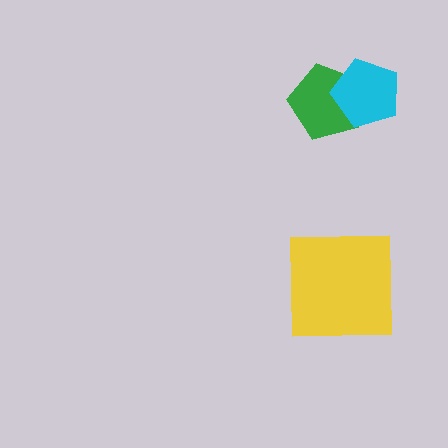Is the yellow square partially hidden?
No, no other shape covers it.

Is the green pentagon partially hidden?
Yes, it is partially covered by another shape.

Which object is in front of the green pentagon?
The cyan pentagon is in front of the green pentagon.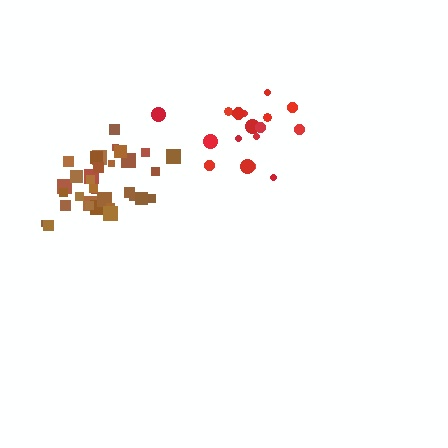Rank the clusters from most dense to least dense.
brown, red.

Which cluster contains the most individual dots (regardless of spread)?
Brown (33).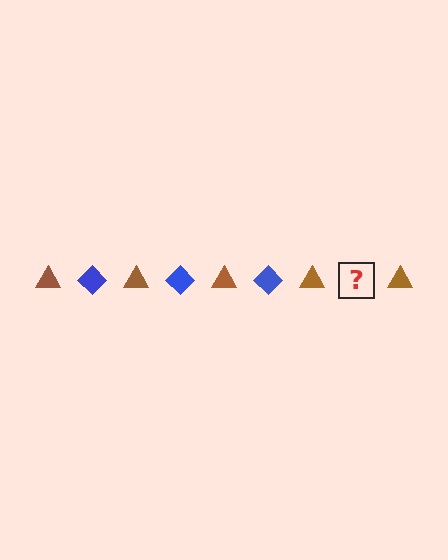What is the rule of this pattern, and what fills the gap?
The rule is that the pattern alternates between brown triangle and blue diamond. The gap should be filled with a blue diamond.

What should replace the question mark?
The question mark should be replaced with a blue diamond.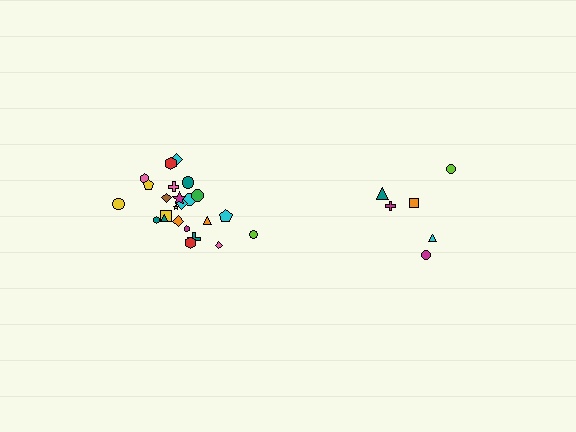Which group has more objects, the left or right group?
The left group.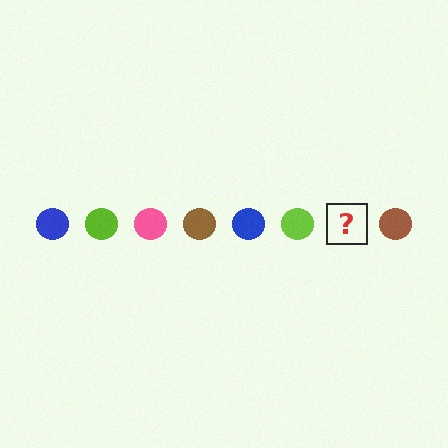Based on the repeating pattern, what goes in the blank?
The blank should be a pink circle.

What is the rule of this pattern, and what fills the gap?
The rule is that the pattern cycles through blue, lime, pink, brown circles. The gap should be filled with a pink circle.